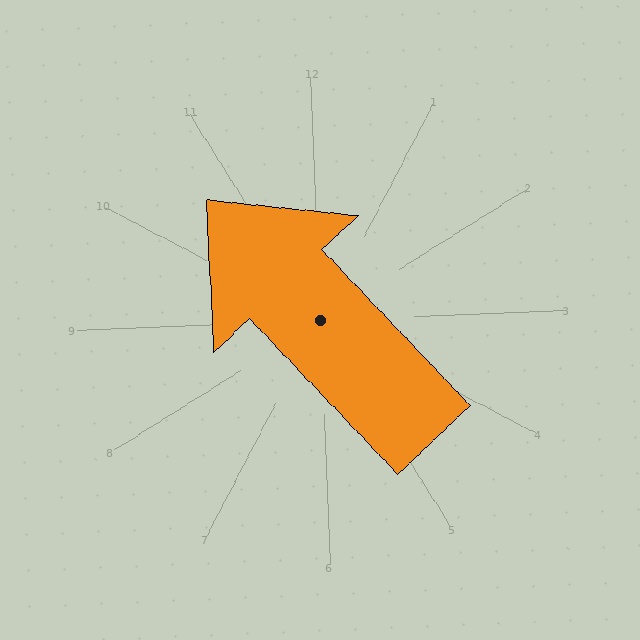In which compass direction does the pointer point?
Northwest.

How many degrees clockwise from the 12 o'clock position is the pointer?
Approximately 319 degrees.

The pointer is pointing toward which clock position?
Roughly 11 o'clock.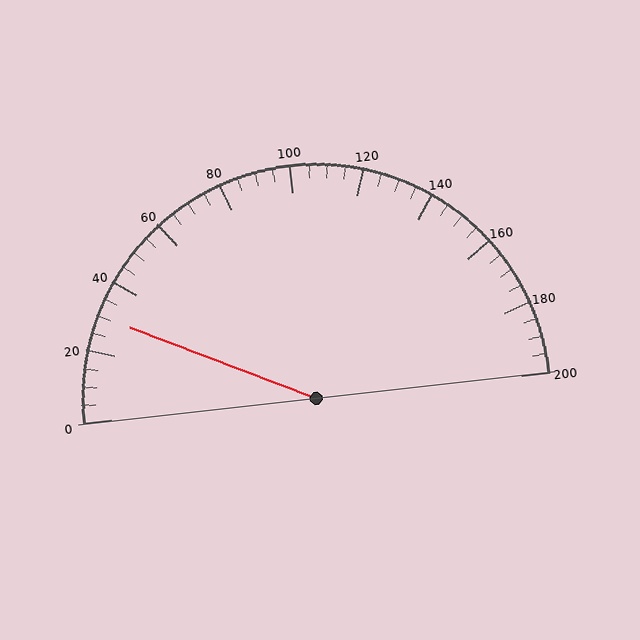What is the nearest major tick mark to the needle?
The nearest major tick mark is 40.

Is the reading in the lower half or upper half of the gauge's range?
The reading is in the lower half of the range (0 to 200).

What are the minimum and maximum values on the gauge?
The gauge ranges from 0 to 200.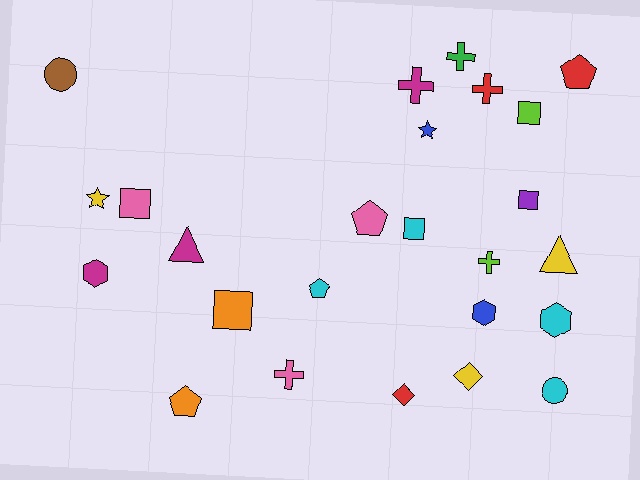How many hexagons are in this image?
There are 3 hexagons.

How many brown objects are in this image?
There is 1 brown object.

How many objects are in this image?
There are 25 objects.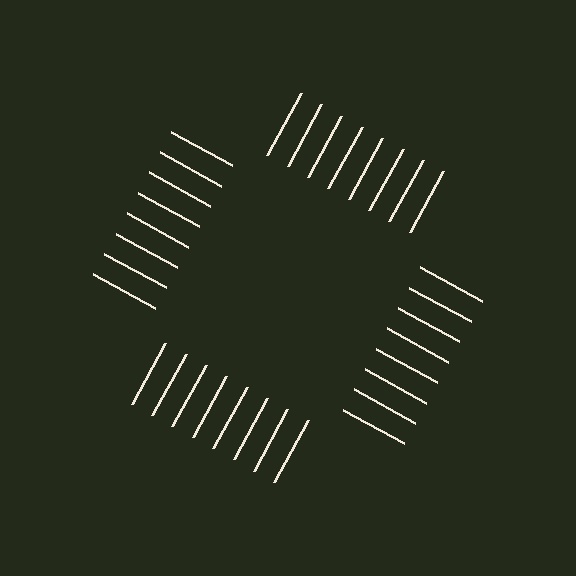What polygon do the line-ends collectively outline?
An illusory square — the line segments terminate on its edges but no continuous stroke is drawn.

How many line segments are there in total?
32 — 8 along each of the 4 edges.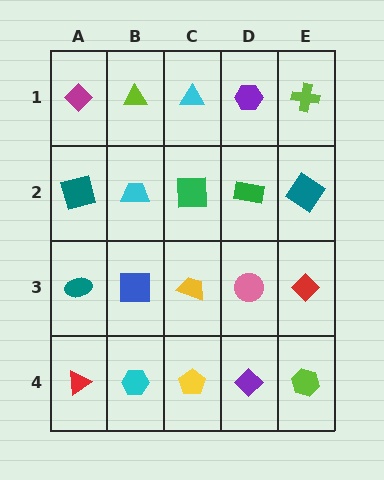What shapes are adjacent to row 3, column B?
A cyan trapezoid (row 2, column B), a cyan hexagon (row 4, column B), a teal ellipse (row 3, column A), a yellow trapezoid (row 3, column C).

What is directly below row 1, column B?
A cyan trapezoid.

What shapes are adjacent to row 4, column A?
A teal ellipse (row 3, column A), a cyan hexagon (row 4, column B).